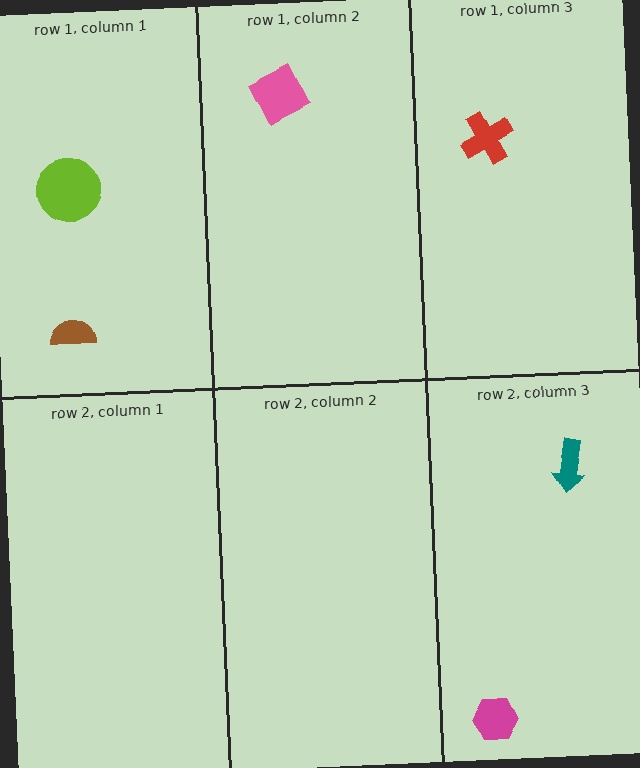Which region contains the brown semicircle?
The row 1, column 1 region.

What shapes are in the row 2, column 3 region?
The teal arrow, the magenta hexagon.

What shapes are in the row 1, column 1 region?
The brown semicircle, the lime circle.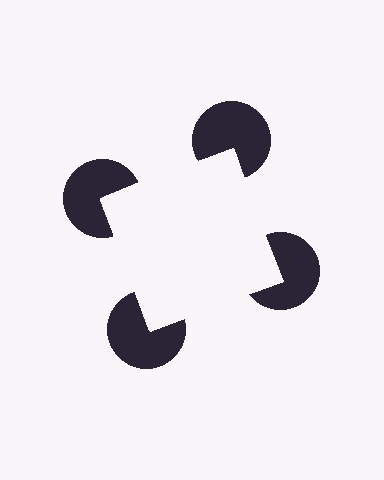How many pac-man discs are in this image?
There are 4 — one at each vertex of the illusory square.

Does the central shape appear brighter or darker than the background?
It typically appears slightly brighter than the background, even though no actual brightness change is drawn.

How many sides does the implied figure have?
4 sides.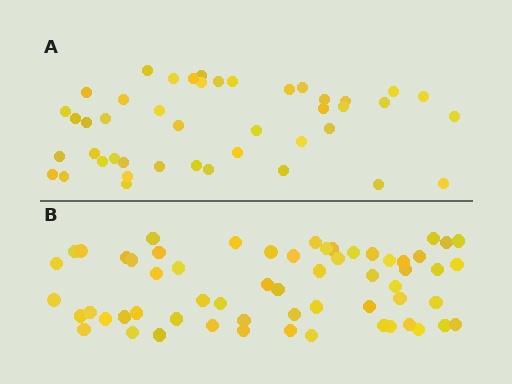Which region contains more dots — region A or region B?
Region B (the bottom region) has more dots.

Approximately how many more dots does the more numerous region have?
Region B has approximately 15 more dots than region A.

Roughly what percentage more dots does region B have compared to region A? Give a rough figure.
About 35% more.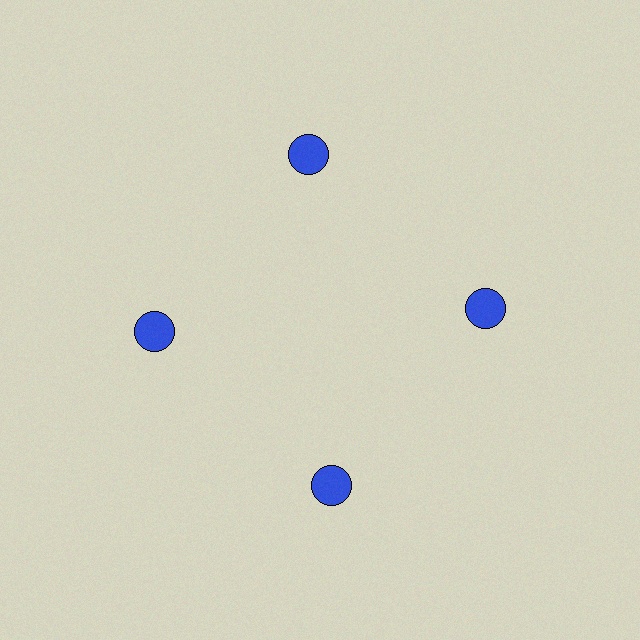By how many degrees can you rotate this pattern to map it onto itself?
The pattern maps onto itself every 90 degrees of rotation.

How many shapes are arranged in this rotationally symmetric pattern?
There are 4 shapes, arranged in 4 groups of 1.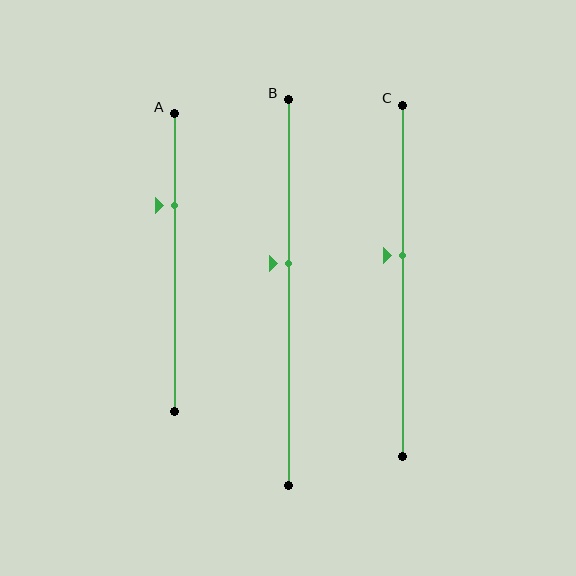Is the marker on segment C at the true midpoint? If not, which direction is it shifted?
No, the marker on segment C is shifted upward by about 7% of the segment length.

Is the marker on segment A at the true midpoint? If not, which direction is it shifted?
No, the marker on segment A is shifted upward by about 19% of the segment length.